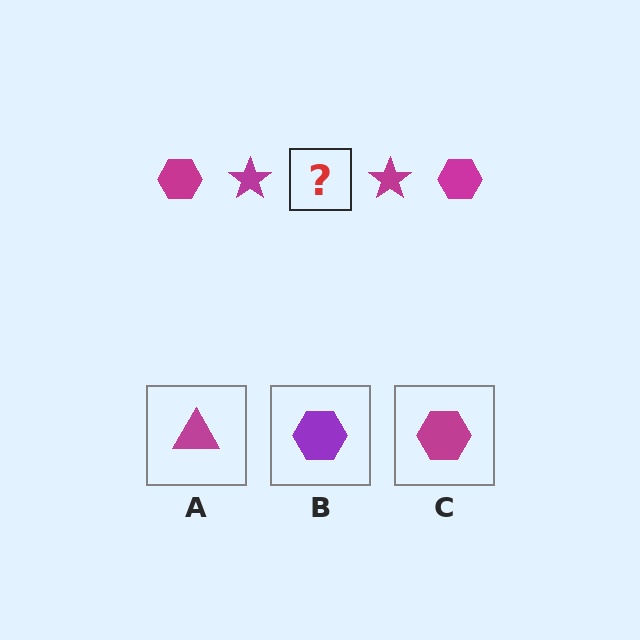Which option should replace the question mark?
Option C.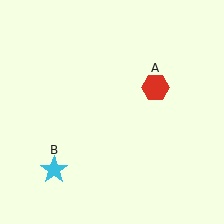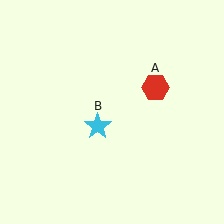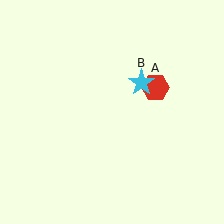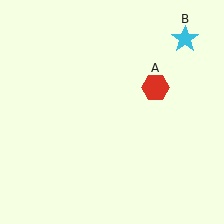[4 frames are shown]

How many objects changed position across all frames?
1 object changed position: cyan star (object B).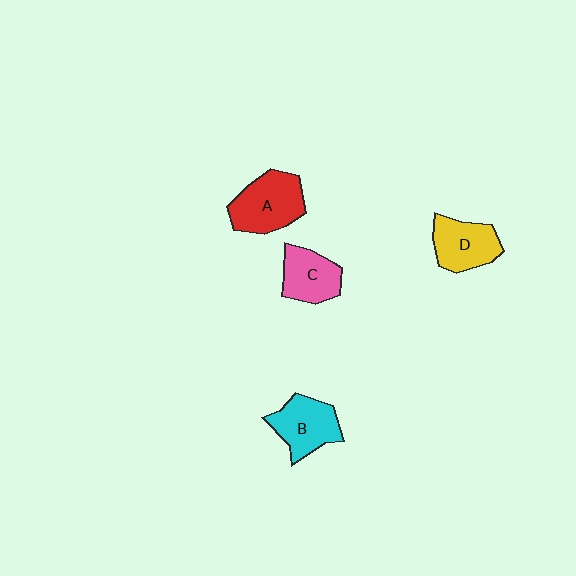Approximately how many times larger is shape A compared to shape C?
Approximately 1.3 times.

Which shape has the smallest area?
Shape C (pink).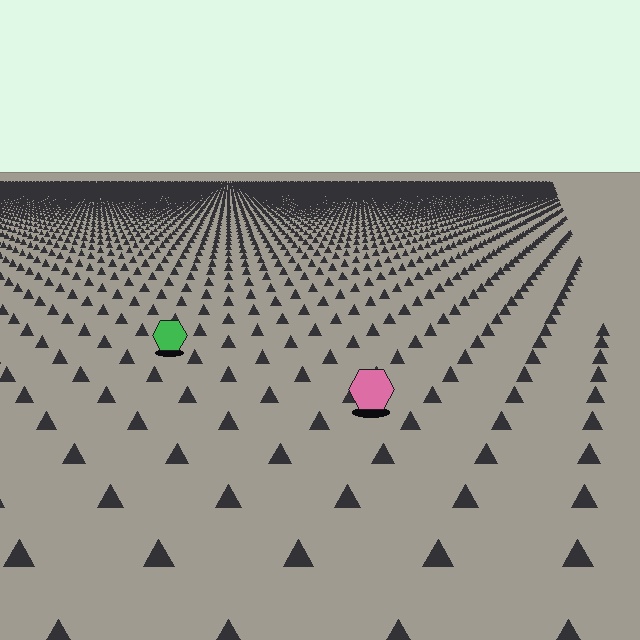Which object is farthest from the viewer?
The green hexagon is farthest from the viewer. It appears smaller and the ground texture around it is denser.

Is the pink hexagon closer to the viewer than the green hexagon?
Yes. The pink hexagon is closer — you can tell from the texture gradient: the ground texture is coarser near it.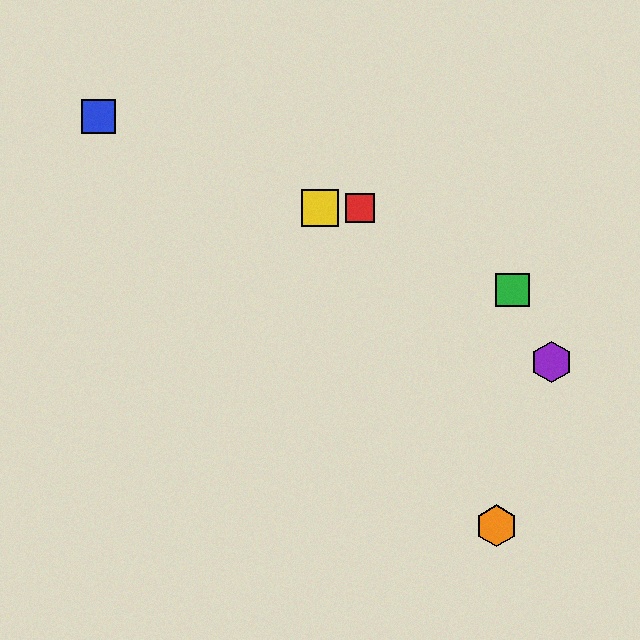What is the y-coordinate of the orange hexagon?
The orange hexagon is at y≈526.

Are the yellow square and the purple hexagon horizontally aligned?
No, the yellow square is at y≈208 and the purple hexagon is at y≈362.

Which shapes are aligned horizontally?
The red square, the yellow square are aligned horizontally.